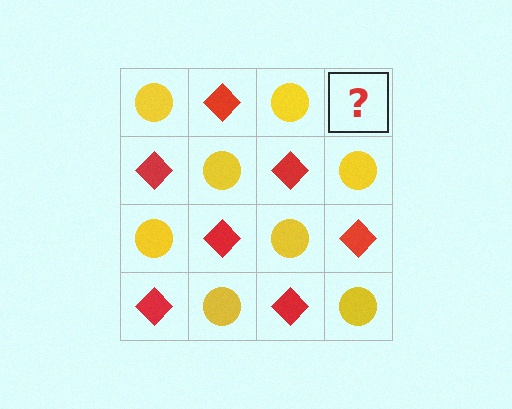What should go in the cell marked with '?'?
The missing cell should contain a red diamond.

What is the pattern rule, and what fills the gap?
The rule is that it alternates yellow circle and red diamond in a checkerboard pattern. The gap should be filled with a red diamond.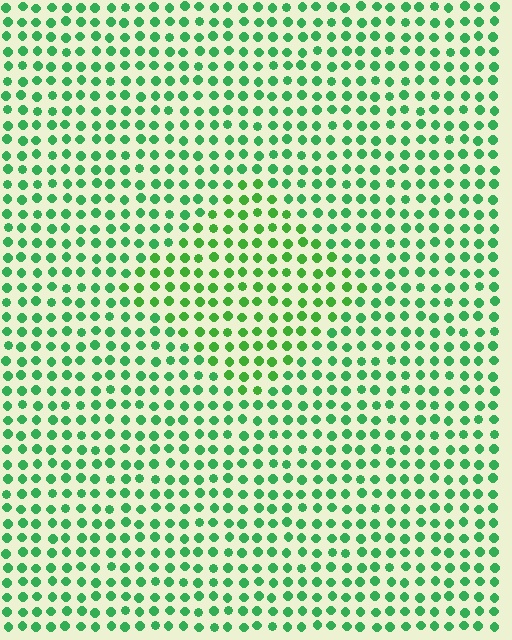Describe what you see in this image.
The image is filled with small green elements in a uniform arrangement. A diamond-shaped region is visible where the elements are tinted to a slightly different hue, forming a subtle color boundary.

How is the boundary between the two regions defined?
The boundary is defined purely by a slight shift in hue (about 22 degrees). Spacing, size, and orientation are identical on both sides.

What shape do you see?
I see a diamond.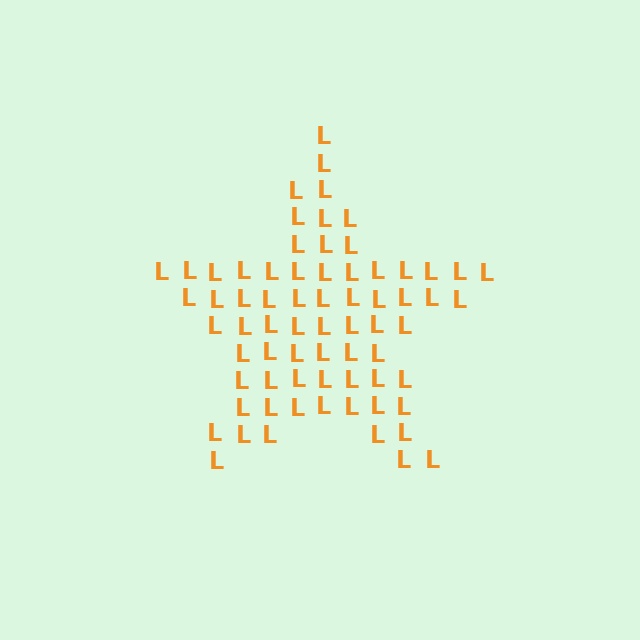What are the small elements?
The small elements are letter L's.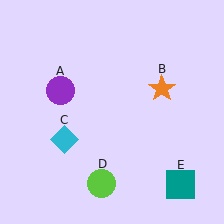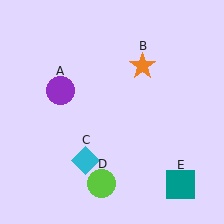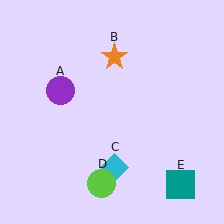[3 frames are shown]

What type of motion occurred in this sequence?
The orange star (object B), cyan diamond (object C) rotated counterclockwise around the center of the scene.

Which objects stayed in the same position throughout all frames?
Purple circle (object A) and lime circle (object D) and teal square (object E) remained stationary.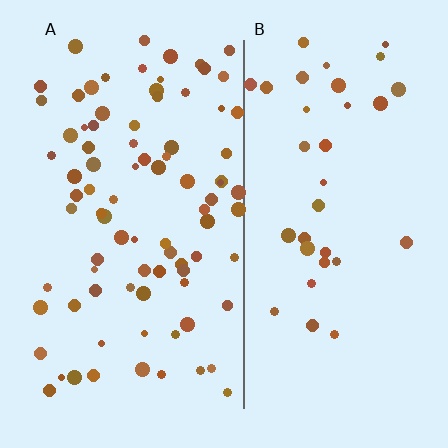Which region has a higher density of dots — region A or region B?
A (the left).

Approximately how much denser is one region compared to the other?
Approximately 2.5× — region A over region B.